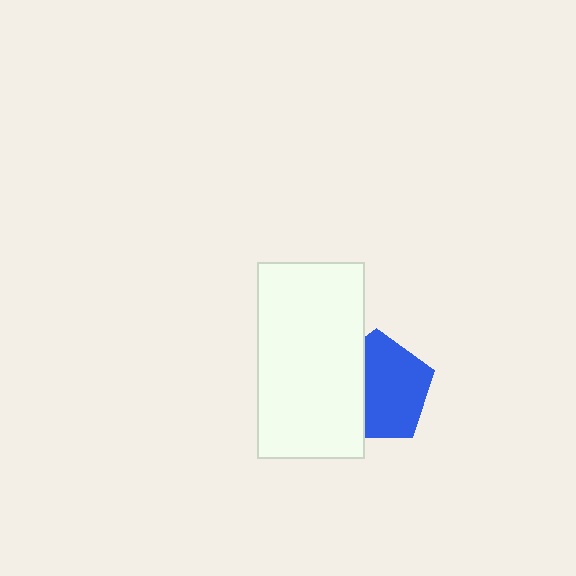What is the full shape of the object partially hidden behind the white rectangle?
The partially hidden object is a blue pentagon.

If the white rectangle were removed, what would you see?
You would see the complete blue pentagon.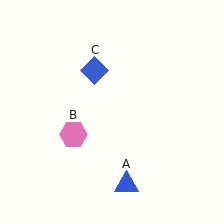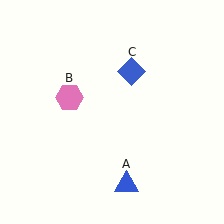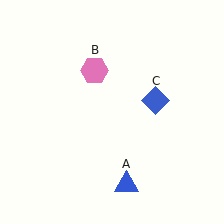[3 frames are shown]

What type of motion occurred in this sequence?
The pink hexagon (object B), blue diamond (object C) rotated clockwise around the center of the scene.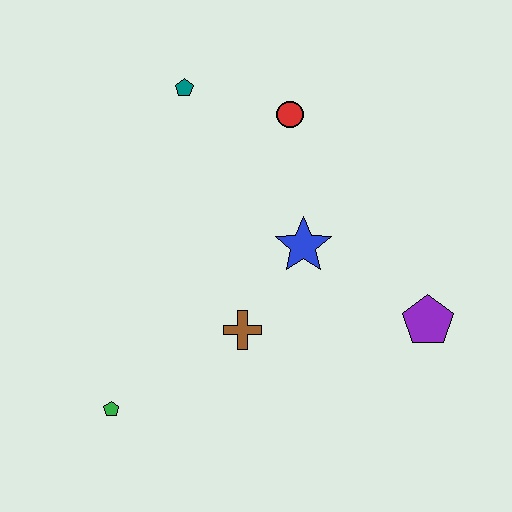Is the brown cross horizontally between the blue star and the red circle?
No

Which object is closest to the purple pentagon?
The blue star is closest to the purple pentagon.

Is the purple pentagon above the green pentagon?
Yes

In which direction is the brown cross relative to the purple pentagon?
The brown cross is to the left of the purple pentagon.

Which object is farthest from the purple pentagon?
The teal pentagon is farthest from the purple pentagon.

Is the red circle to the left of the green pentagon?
No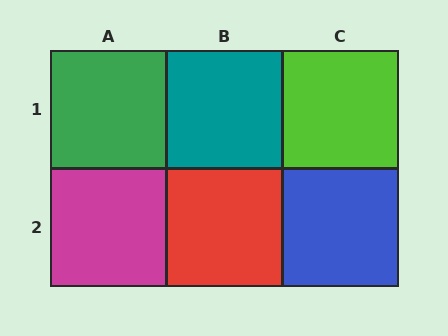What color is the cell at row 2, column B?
Red.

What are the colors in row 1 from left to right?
Green, teal, lime.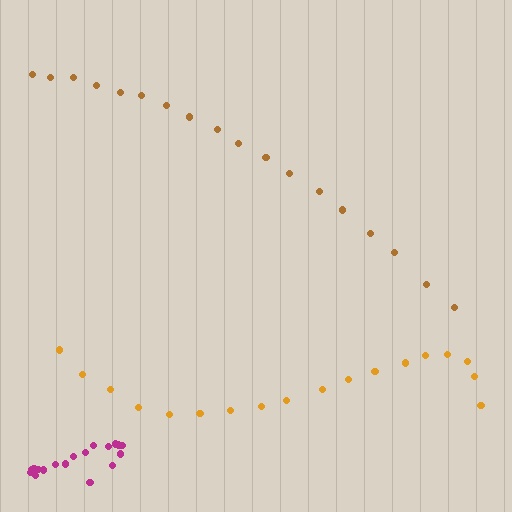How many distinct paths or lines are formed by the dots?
There are 3 distinct paths.